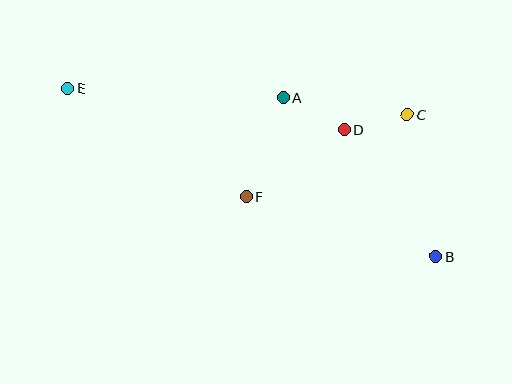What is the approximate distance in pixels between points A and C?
The distance between A and C is approximately 125 pixels.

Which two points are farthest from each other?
Points B and E are farthest from each other.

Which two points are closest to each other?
Points C and D are closest to each other.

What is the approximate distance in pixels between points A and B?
The distance between A and B is approximately 220 pixels.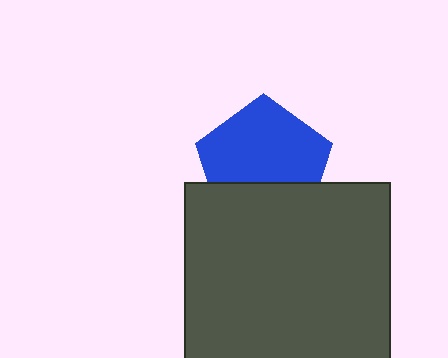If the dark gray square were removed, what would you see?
You would see the complete blue pentagon.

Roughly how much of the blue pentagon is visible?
Most of it is visible (roughly 65%).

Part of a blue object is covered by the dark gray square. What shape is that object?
It is a pentagon.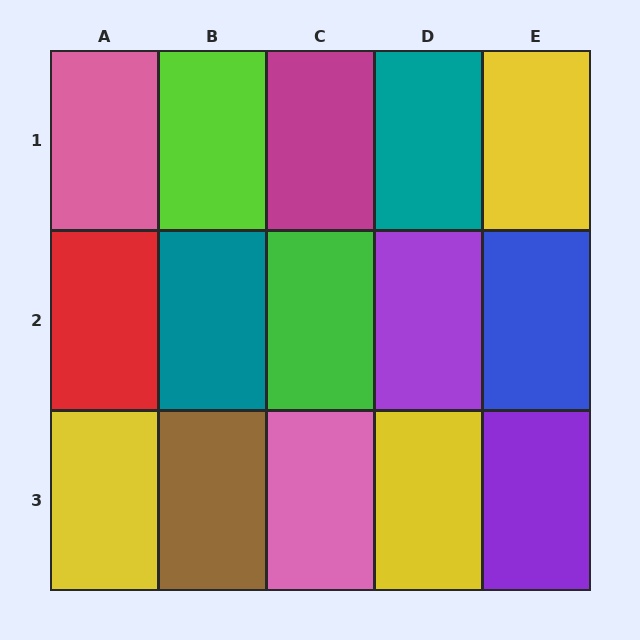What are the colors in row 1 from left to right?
Pink, lime, magenta, teal, yellow.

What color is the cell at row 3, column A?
Yellow.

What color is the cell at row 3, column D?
Yellow.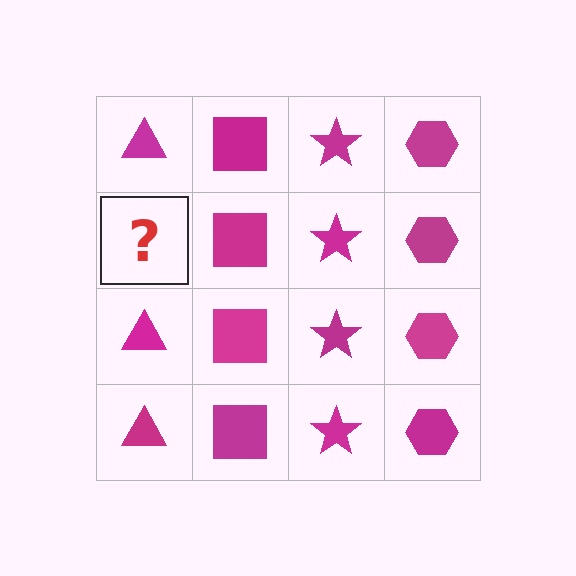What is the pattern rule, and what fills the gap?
The rule is that each column has a consistent shape. The gap should be filled with a magenta triangle.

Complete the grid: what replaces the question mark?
The question mark should be replaced with a magenta triangle.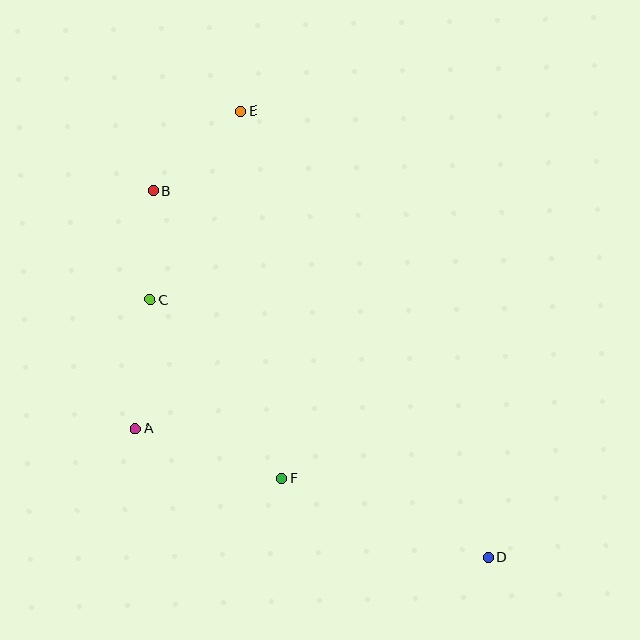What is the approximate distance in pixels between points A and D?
The distance between A and D is approximately 375 pixels.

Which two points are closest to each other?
Points B and C are closest to each other.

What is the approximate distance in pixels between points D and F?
The distance between D and F is approximately 221 pixels.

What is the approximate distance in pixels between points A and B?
The distance between A and B is approximately 238 pixels.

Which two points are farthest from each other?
Points D and E are farthest from each other.